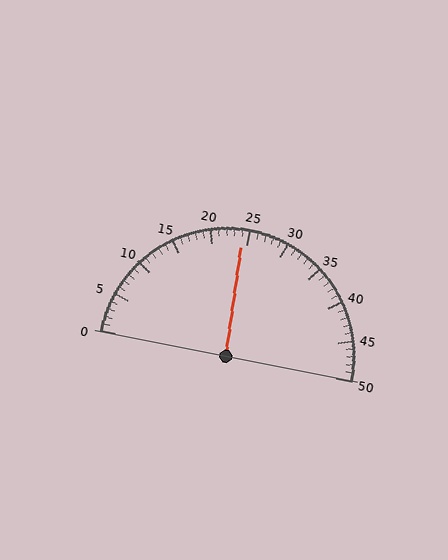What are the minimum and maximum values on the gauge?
The gauge ranges from 0 to 50.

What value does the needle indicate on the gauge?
The needle indicates approximately 24.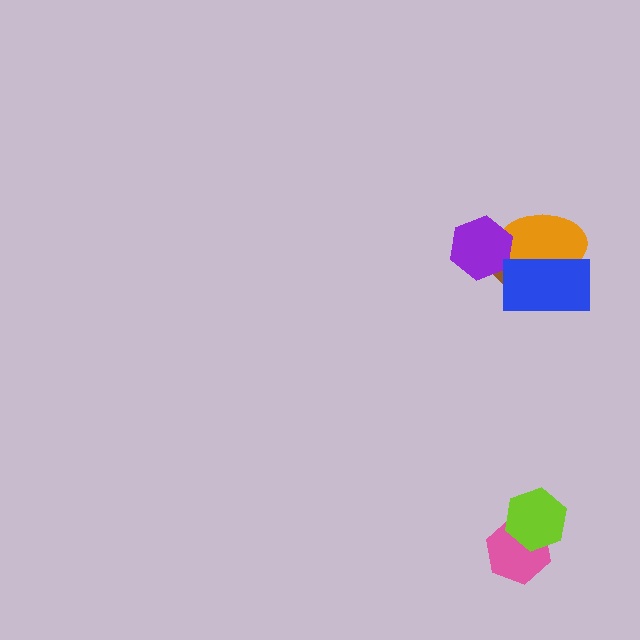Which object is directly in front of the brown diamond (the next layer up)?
The orange ellipse is directly in front of the brown diamond.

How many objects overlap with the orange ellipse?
3 objects overlap with the orange ellipse.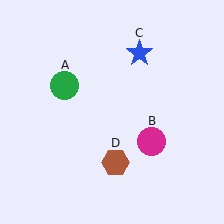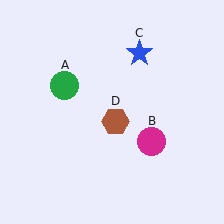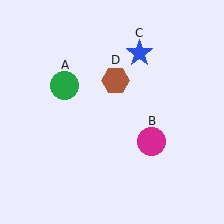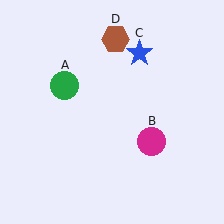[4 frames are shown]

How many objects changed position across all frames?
1 object changed position: brown hexagon (object D).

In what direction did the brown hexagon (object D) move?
The brown hexagon (object D) moved up.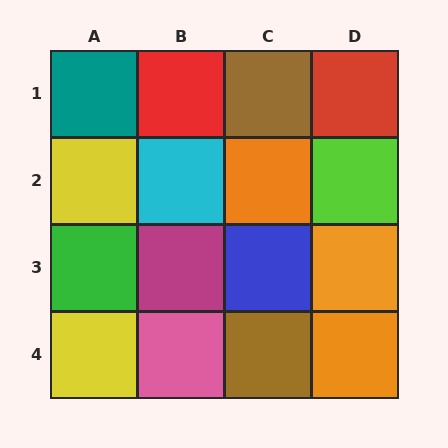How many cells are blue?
1 cell is blue.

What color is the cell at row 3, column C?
Blue.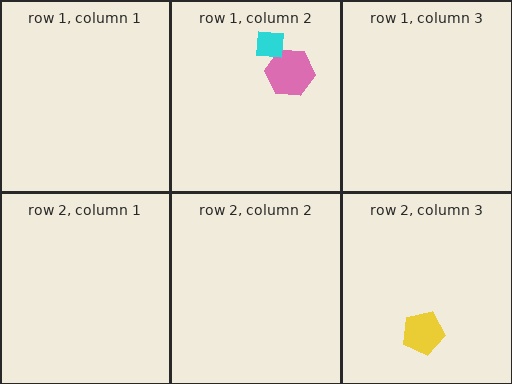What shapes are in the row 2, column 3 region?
The yellow pentagon.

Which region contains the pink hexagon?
The row 1, column 2 region.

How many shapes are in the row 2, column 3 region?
1.